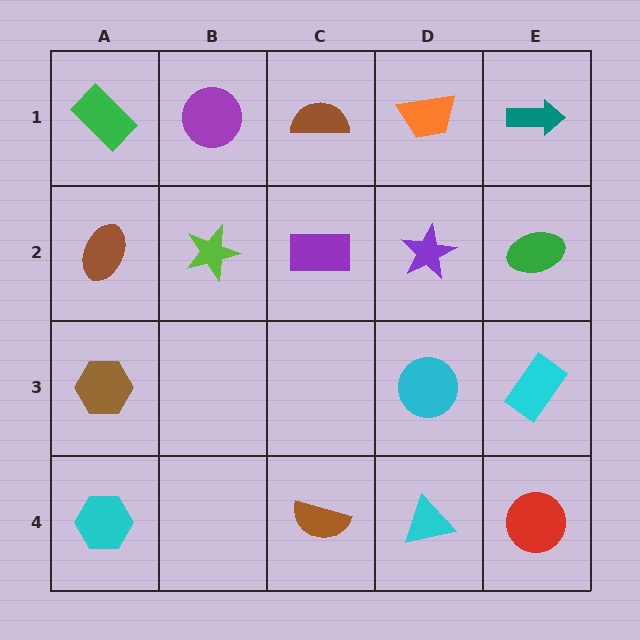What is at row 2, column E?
A green ellipse.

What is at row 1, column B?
A purple circle.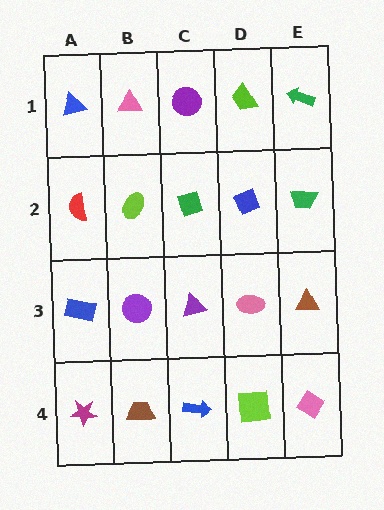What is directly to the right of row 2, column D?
A green trapezoid.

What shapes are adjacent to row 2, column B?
A pink triangle (row 1, column B), a purple circle (row 3, column B), a red semicircle (row 2, column A), a green diamond (row 2, column C).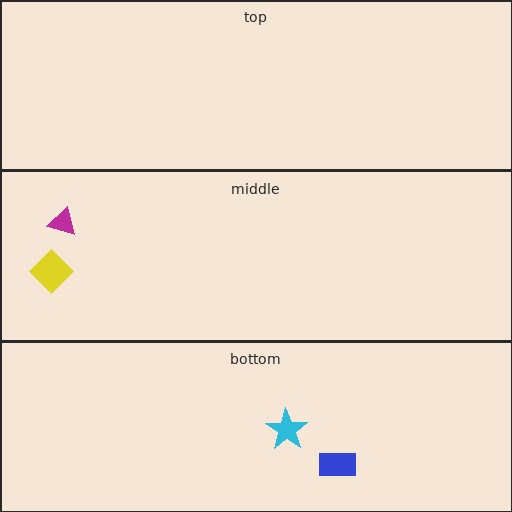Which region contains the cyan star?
The bottom region.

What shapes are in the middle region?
The yellow diamond, the magenta triangle.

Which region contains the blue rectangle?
The bottom region.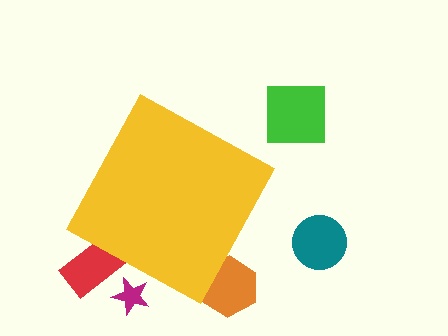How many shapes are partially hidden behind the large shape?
3 shapes are partially hidden.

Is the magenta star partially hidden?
Yes, the magenta star is partially hidden behind the yellow diamond.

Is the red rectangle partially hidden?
Yes, the red rectangle is partially hidden behind the yellow diamond.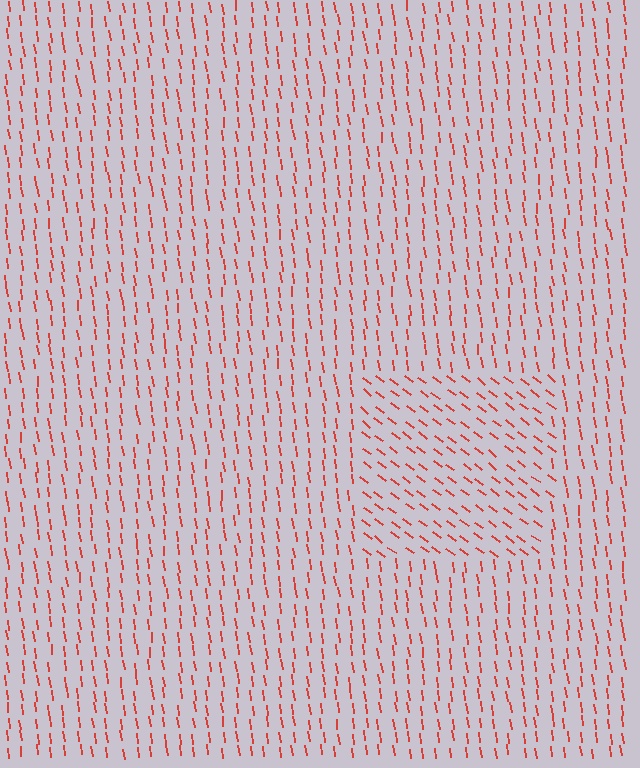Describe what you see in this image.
The image is filled with small red line segments. A rectangle region in the image has lines oriented differently from the surrounding lines, creating a visible texture boundary.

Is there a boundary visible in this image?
Yes, there is a texture boundary formed by a change in line orientation.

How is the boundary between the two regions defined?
The boundary is defined purely by a change in line orientation (approximately 45 degrees difference). All lines are the same color and thickness.